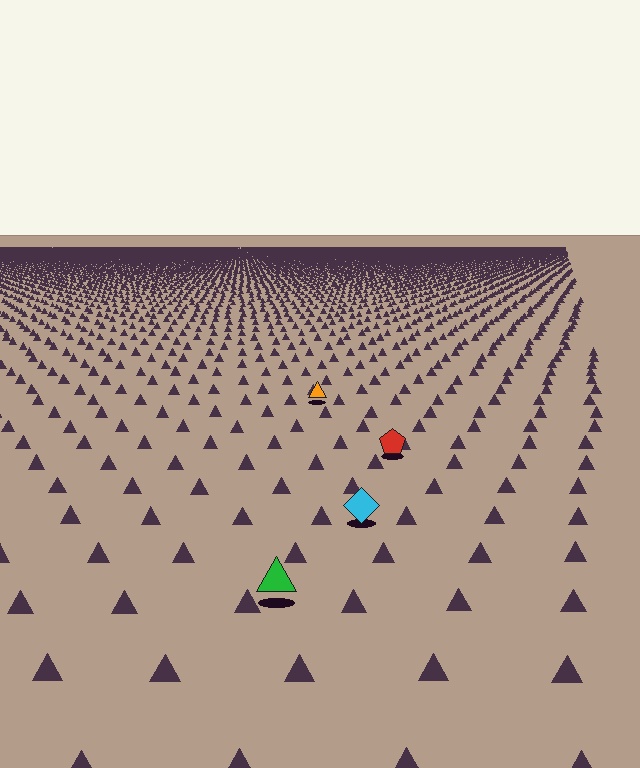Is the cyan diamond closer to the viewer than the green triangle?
No. The green triangle is closer — you can tell from the texture gradient: the ground texture is coarser near it.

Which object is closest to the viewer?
The green triangle is closest. The texture marks near it are larger and more spread out.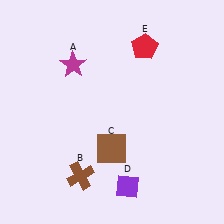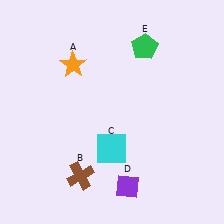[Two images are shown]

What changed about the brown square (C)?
In Image 1, C is brown. In Image 2, it changed to cyan.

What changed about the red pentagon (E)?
In Image 1, E is red. In Image 2, it changed to green.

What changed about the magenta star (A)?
In Image 1, A is magenta. In Image 2, it changed to orange.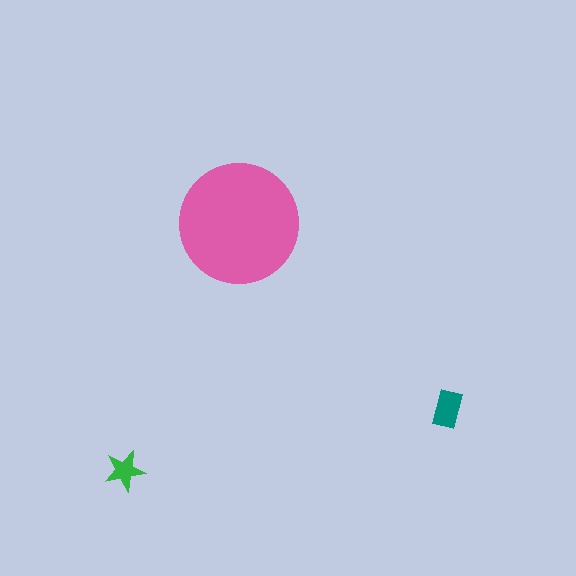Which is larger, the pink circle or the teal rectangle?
The pink circle.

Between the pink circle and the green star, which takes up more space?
The pink circle.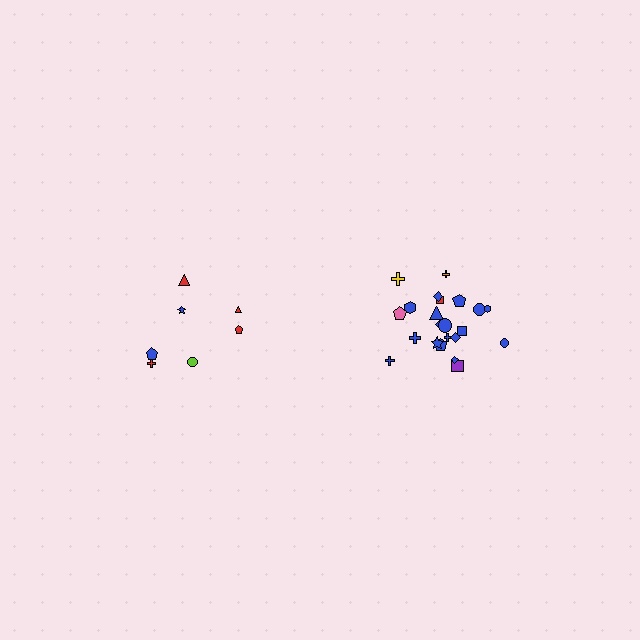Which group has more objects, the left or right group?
The right group.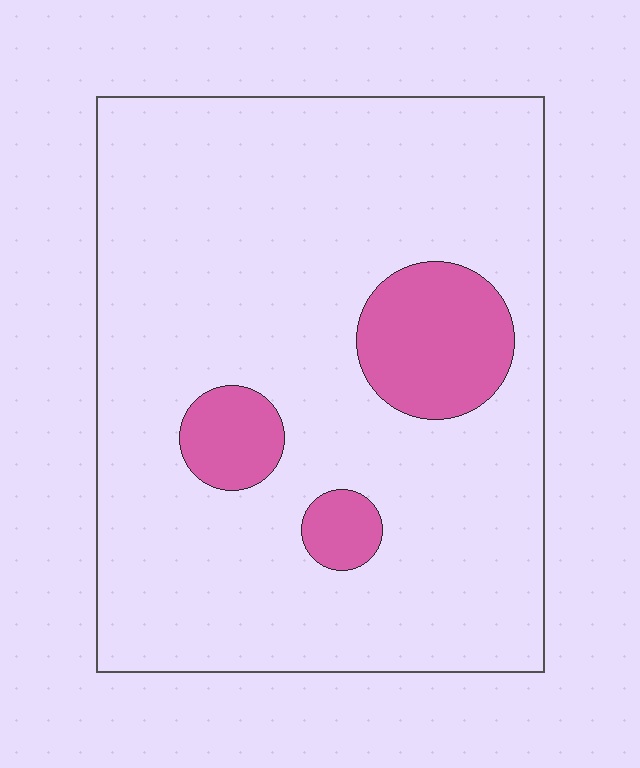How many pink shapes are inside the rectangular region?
3.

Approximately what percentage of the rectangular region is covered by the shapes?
Approximately 15%.